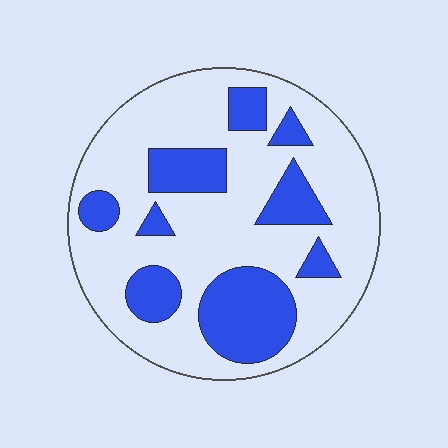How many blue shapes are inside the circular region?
9.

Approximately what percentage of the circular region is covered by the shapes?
Approximately 30%.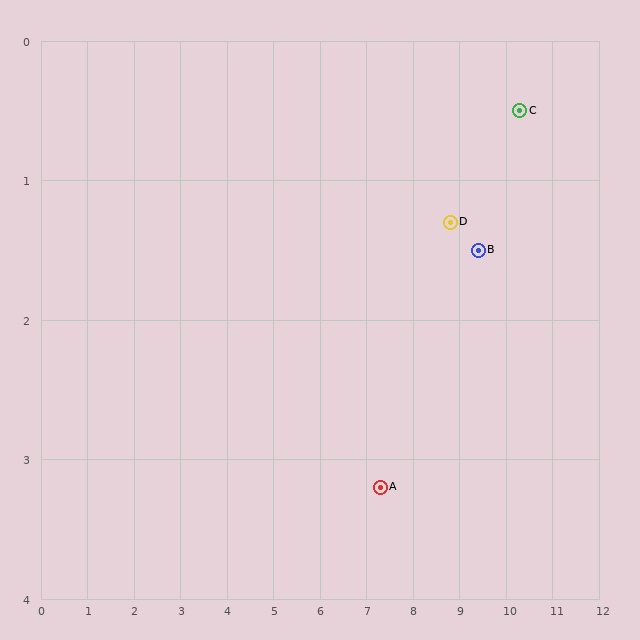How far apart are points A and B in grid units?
Points A and B are about 2.7 grid units apart.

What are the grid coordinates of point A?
Point A is at approximately (7.3, 3.2).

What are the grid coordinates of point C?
Point C is at approximately (10.3, 0.5).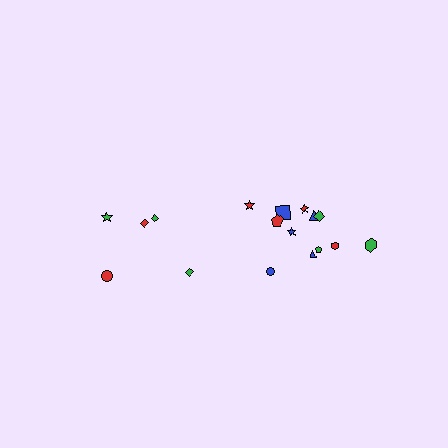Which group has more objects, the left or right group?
The right group.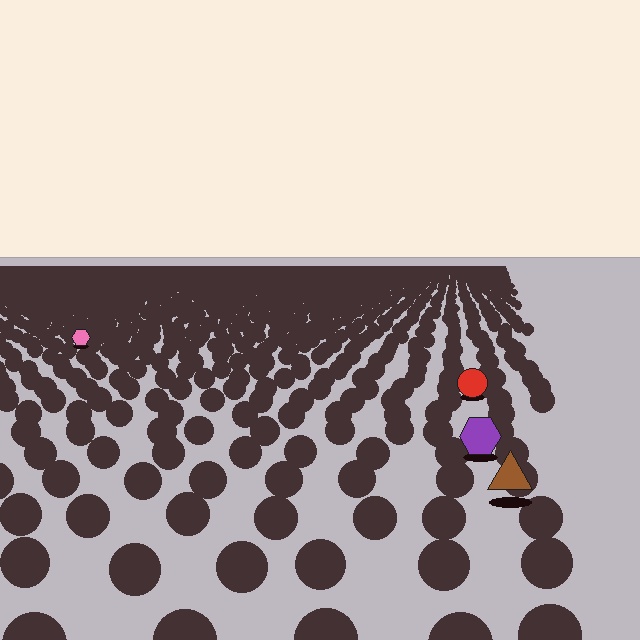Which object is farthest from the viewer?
The pink hexagon is farthest from the viewer. It appears smaller and the ground texture around it is denser.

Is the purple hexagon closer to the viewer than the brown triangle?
No. The brown triangle is closer — you can tell from the texture gradient: the ground texture is coarser near it.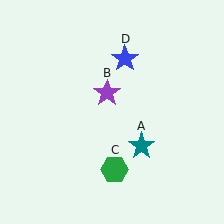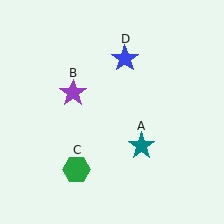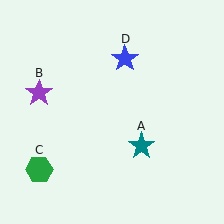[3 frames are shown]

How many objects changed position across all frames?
2 objects changed position: purple star (object B), green hexagon (object C).